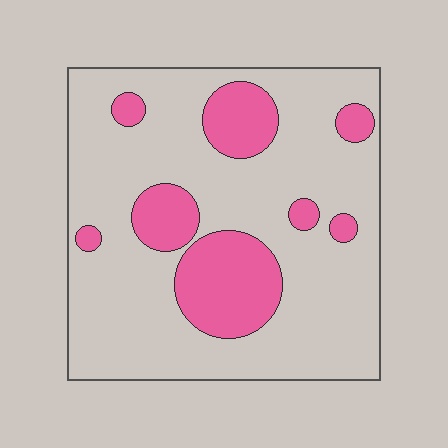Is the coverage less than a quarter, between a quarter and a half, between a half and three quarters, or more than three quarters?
Less than a quarter.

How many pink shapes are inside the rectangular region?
8.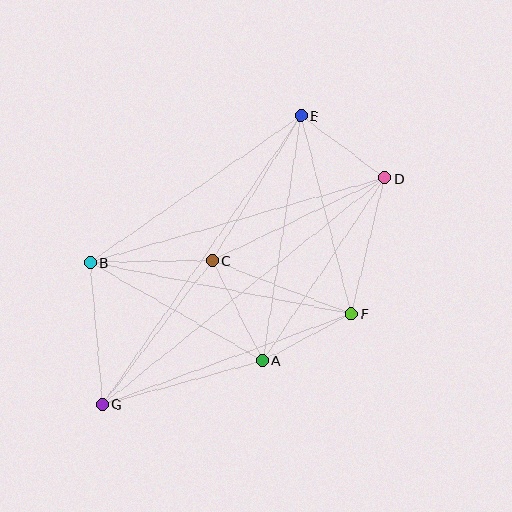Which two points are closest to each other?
Points A and F are closest to each other.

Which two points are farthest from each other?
Points D and G are farthest from each other.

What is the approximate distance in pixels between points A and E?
The distance between A and E is approximately 248 pixels.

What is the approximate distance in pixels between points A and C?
The distance between A and C is approximately 112 pixels.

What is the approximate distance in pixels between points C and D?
The distance between C and D is approximately 191 pixels.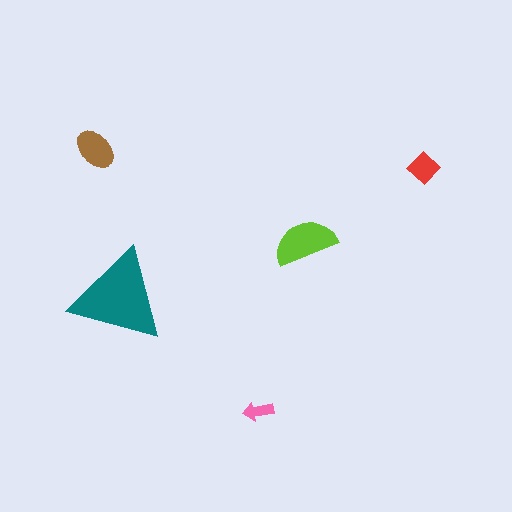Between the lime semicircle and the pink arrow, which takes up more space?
The lime semicircle.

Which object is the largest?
The teal triangle.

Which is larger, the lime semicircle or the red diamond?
The lime semicircle.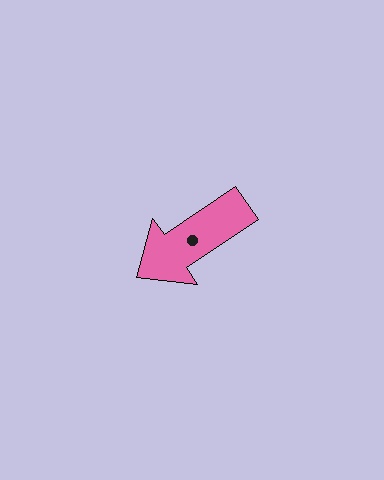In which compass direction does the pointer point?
Southwest.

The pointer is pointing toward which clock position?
Roughly 8 o'clock.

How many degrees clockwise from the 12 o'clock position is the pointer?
Approximately 236 degrees.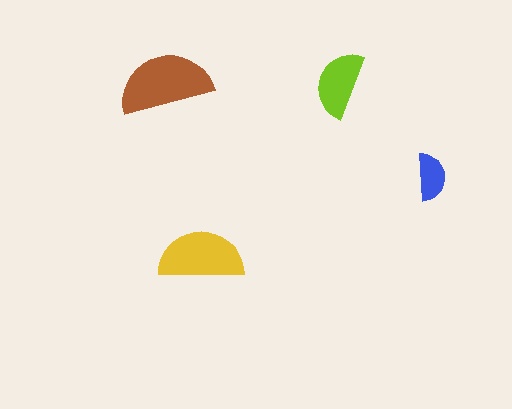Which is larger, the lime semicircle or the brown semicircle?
The brown one.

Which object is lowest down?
The yellow semicircle is bottommost.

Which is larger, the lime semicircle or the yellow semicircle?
The yellow one.